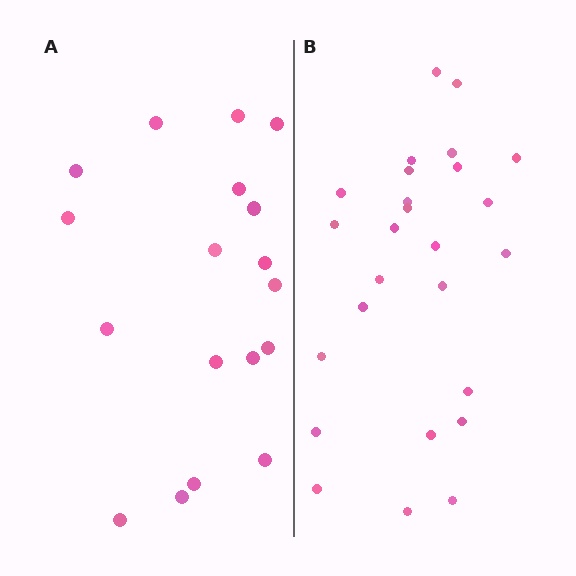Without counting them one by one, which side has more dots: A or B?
Region B (the right region) has more dots.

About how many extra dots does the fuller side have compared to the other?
Region B has roughly 8 or so more dots than region A.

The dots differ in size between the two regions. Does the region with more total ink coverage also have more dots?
No. Region A has more total ink coverage because its dots are larger, but region B actually contains more individual dots. Total area can be misleading — the number of items is what matters here.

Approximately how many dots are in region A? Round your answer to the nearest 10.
About 20 dots. (The exact count is 18, which rounds to 20.)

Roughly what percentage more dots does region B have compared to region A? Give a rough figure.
About 45% more.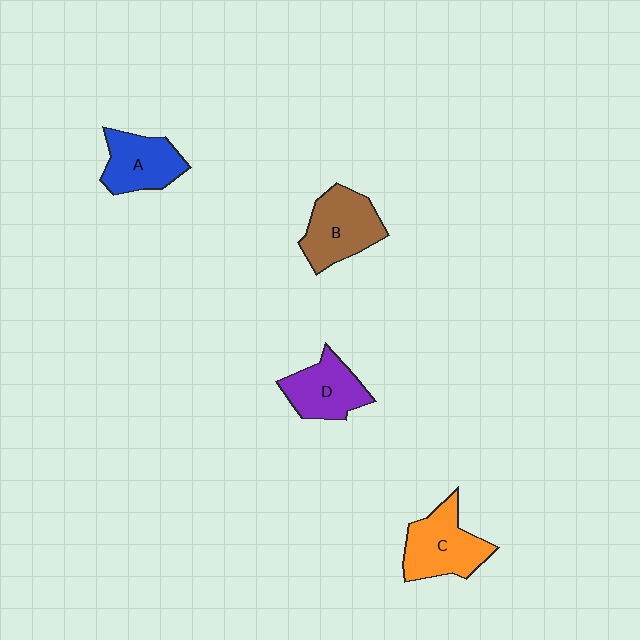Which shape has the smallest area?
Shape D (purple).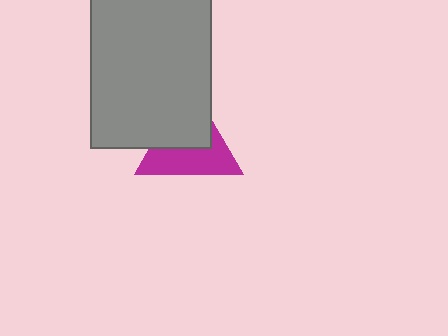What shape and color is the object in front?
The object in front is a gray rectangle.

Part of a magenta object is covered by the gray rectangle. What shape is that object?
It is a triangle.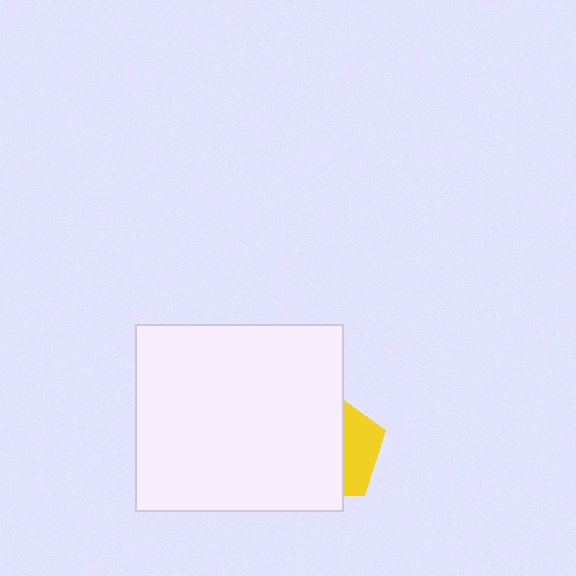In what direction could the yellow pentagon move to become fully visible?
The yellow pentagon could move right. That would shift it out from behind the white rectangle entirely.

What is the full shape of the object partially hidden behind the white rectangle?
The partially hidden object is a yellow pentagon.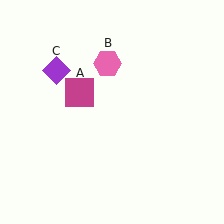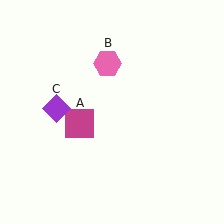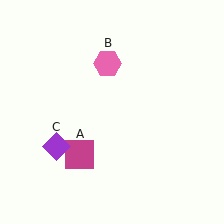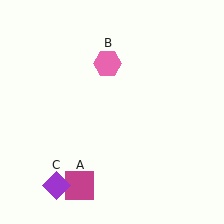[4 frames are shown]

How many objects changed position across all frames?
2 objects changed position: magenta square (object A), purple diamond (object C).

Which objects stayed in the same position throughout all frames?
Pink hexagon (object B) remained stationary.